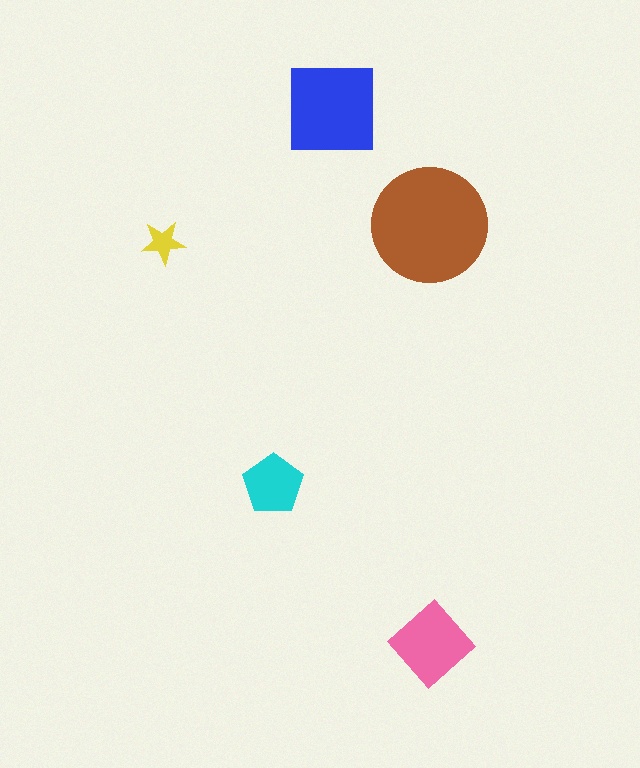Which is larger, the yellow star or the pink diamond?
The pink diamond.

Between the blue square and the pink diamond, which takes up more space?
The blue square.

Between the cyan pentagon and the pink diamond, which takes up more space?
The pink diamond.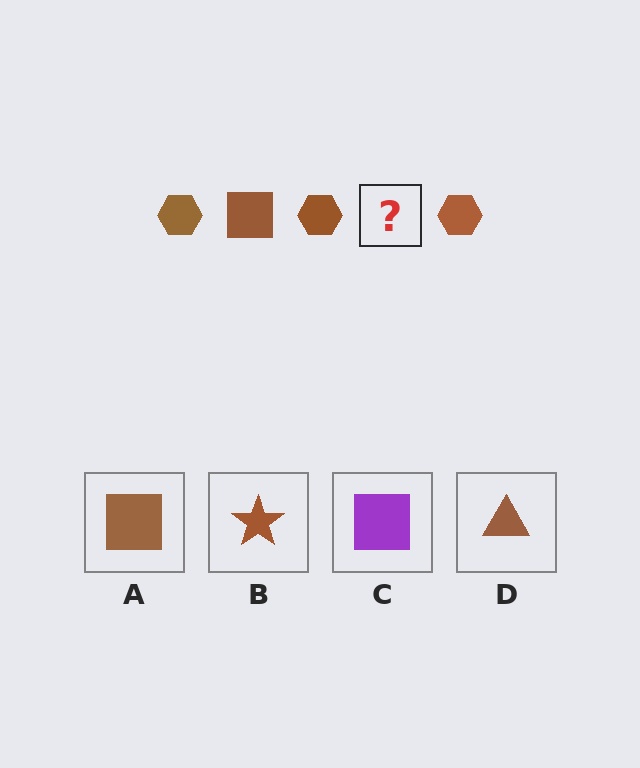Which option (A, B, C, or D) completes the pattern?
A.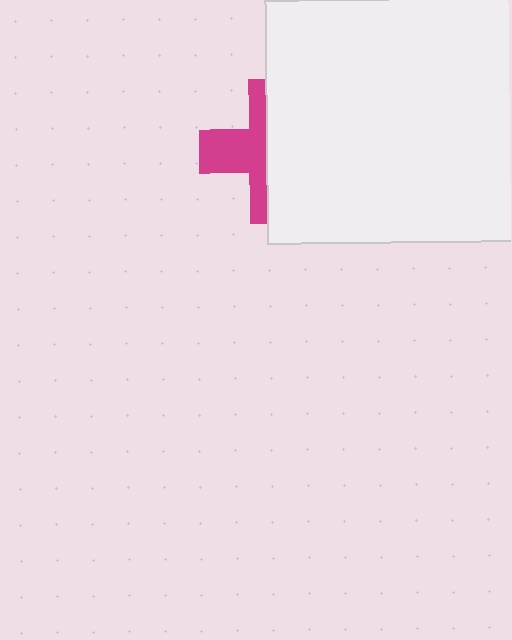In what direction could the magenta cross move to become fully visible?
The magenta cross could move left. That would shift it out from behind the white rectangle entirely.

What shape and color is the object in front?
The object in front is a white rectangle.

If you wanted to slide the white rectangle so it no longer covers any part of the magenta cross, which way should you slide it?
Slide it right — that is the most direct way to separate the two shapes.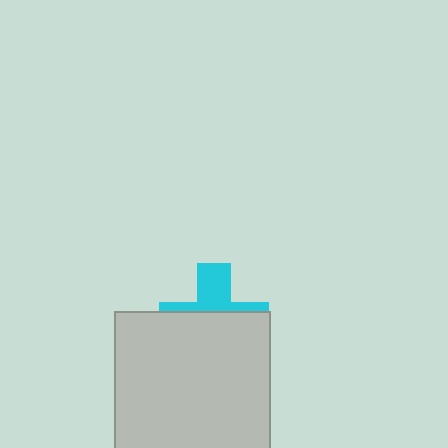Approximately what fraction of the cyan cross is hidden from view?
Roughly 62% of the cyan cross is hidden behind the light gray rectangle.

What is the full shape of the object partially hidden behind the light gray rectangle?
The partially hidden object is a cyan cross.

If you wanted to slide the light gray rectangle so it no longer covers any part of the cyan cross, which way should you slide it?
Slide it down — that is the most direct way to separate the two shapes.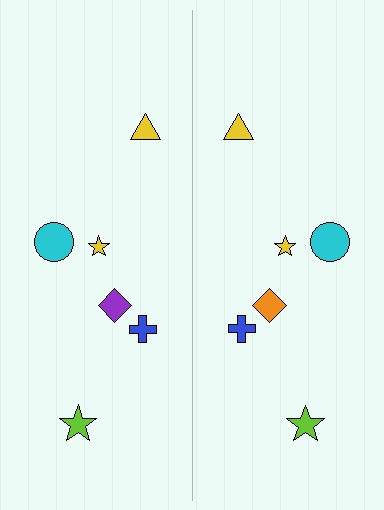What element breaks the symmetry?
The orange diamond on the right side breaks the symmetry — its mirror counterpart is purple.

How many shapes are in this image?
There are 12 shapes in this image.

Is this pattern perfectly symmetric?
No, the pattern is not perfectly symmetric. The orange diamond on the right side breaks the symmetry — its mirror counterpart is purple.